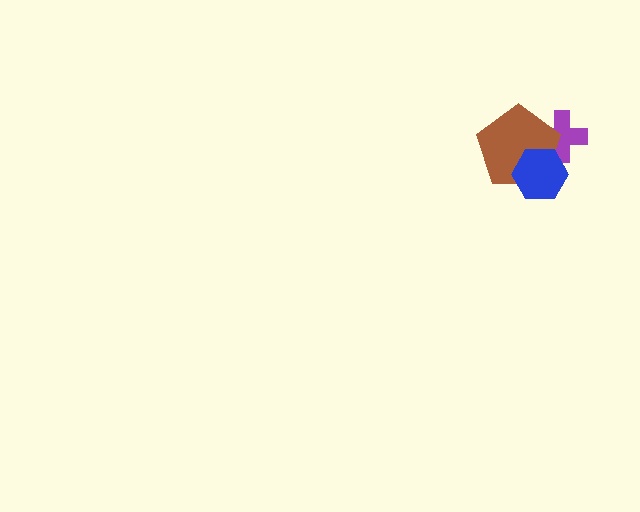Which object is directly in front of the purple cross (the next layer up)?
The brown pentagon is directly in front of the purple cross.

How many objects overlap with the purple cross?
2 objects overlap with the purple cross.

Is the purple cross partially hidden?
Yes, it is partially covered by another shape.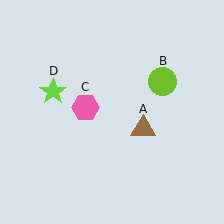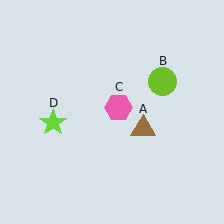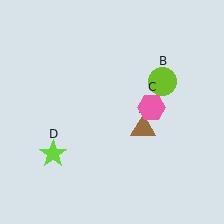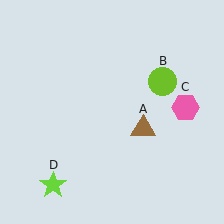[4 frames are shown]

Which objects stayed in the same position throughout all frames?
Brown triangle (object A) and lime circle (object B) remained stationary.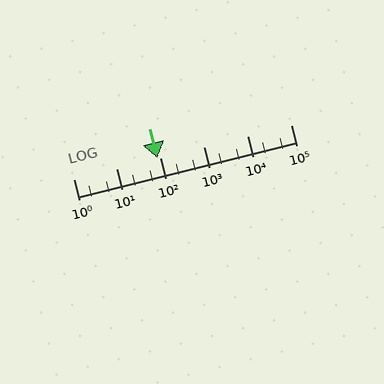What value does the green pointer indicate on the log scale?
The pointer indicates approximately 85.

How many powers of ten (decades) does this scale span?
The scale spans 5 decades, from 1 to 100000.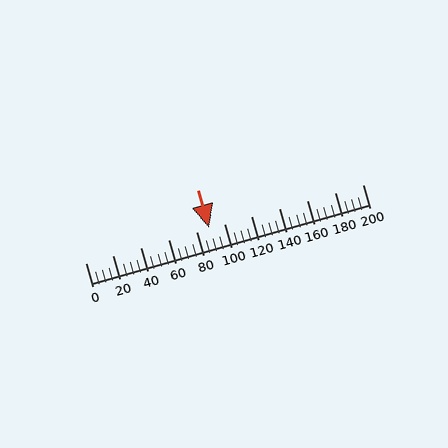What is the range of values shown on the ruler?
The ruler shows values from 0 to 200.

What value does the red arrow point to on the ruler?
The red arrow points to approximately 89.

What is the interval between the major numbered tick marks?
The major tick marks are spaced 20 units apart.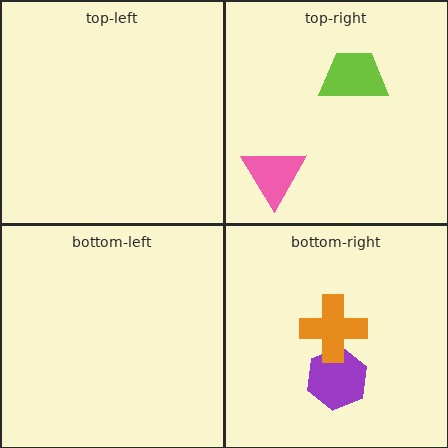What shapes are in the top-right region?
The lime trapezoid, the pink triangle.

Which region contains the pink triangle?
The top-right region.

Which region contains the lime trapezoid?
The top-right region.